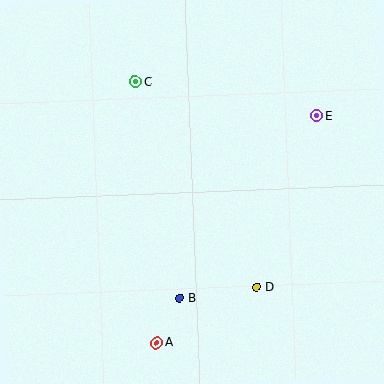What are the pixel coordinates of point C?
Point C is at (135, 82).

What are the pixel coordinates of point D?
Point D is at (256, 287).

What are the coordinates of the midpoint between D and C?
The midpoint between D and C is at (196, 185).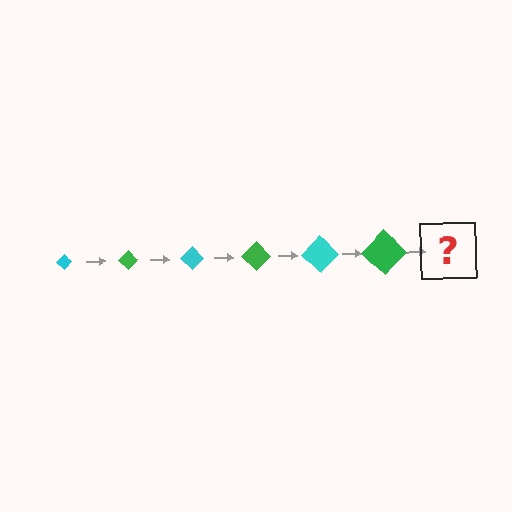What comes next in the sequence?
The next element should be a cyan diamond, larger than the previous one.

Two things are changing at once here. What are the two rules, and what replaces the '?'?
The two rules are that the diamond grows larger each step and the color cycles through cyan and green. The '?' should be a cyan diamond, larger than the previous one.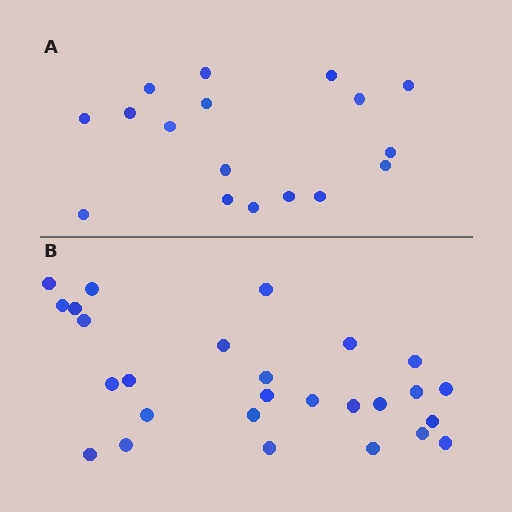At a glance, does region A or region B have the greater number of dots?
Region B (the bottom region) has more dots.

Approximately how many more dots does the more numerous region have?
Region B has roughly 10 or so more dots than region A.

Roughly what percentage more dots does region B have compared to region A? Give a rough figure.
About 60% more.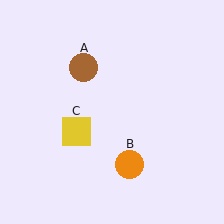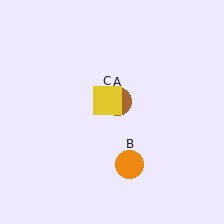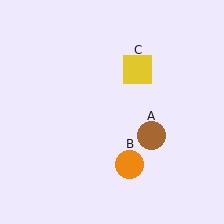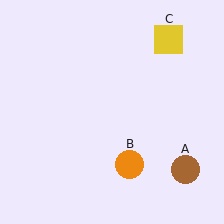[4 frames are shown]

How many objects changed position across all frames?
2 objects changed position: brown circle (object A), yellow square (object C).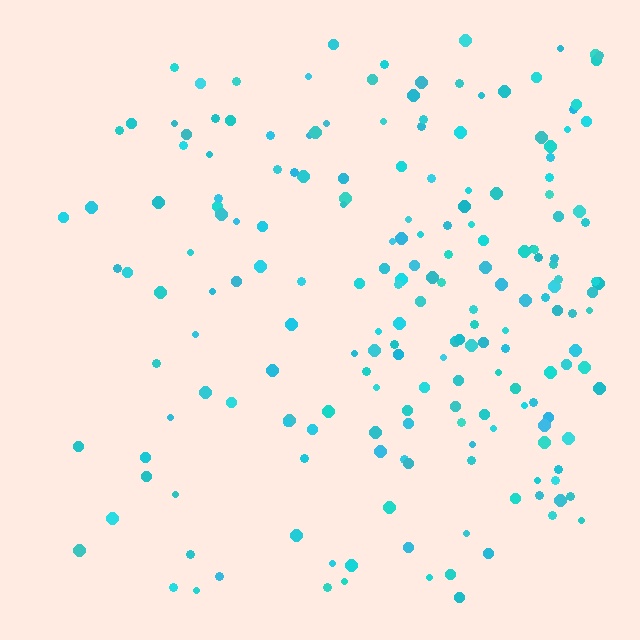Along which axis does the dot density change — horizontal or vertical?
Horizontal.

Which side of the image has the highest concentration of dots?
The right.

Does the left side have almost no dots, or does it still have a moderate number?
Still a moderate number, just noticeably fewer than the right.